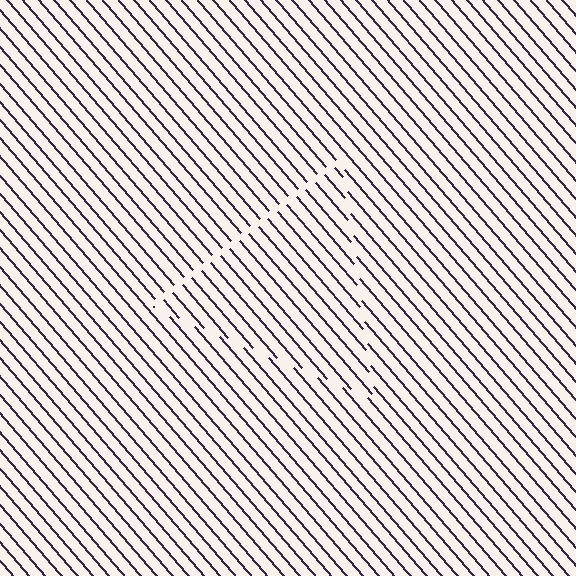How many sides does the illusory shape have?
3 sides — the line-ends trace a triangle.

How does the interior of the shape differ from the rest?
The interior of the shape contains the same grating, shifted by half a period — the contour is defined by the phase discontinuity where line-ends from the inner and outer gratings abut.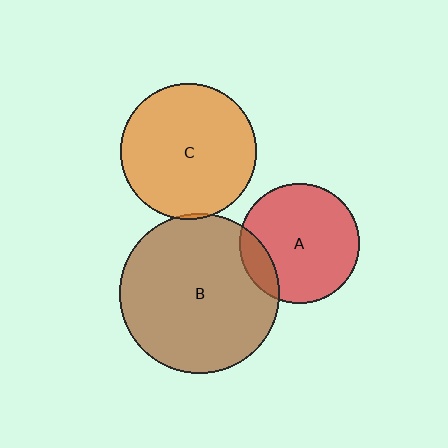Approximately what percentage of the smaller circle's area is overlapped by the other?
Approximately 5%.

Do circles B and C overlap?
Yes.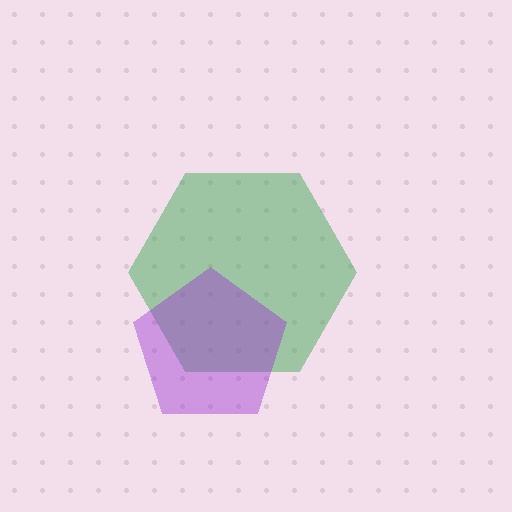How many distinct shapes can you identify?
There are 2 distinct shapes: a green hexagon, a purple pentagon.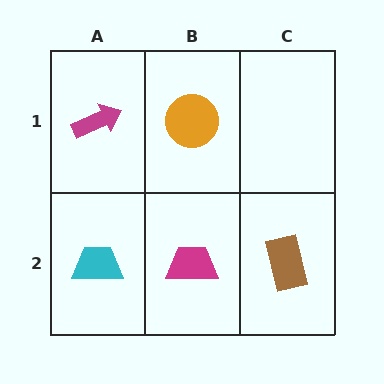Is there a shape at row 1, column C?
No, that cell is empty.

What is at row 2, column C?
A brown rectangle.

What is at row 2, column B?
A magenta trapezoid.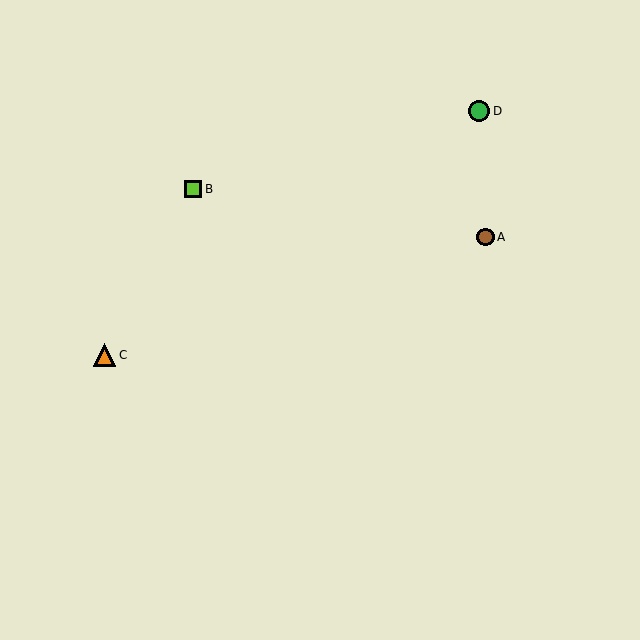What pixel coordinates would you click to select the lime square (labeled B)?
Click at (193, 189) to select the lime square B.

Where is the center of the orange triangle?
The center of the orange triangle is at (104, 355).